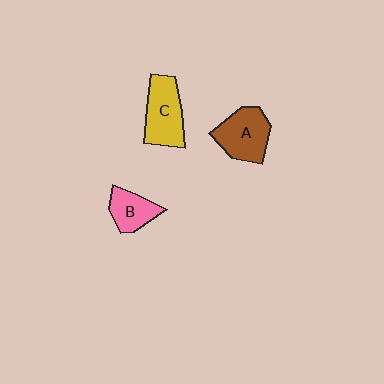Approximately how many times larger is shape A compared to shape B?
Approximately 1.5 times.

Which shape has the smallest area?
Shape B (pink).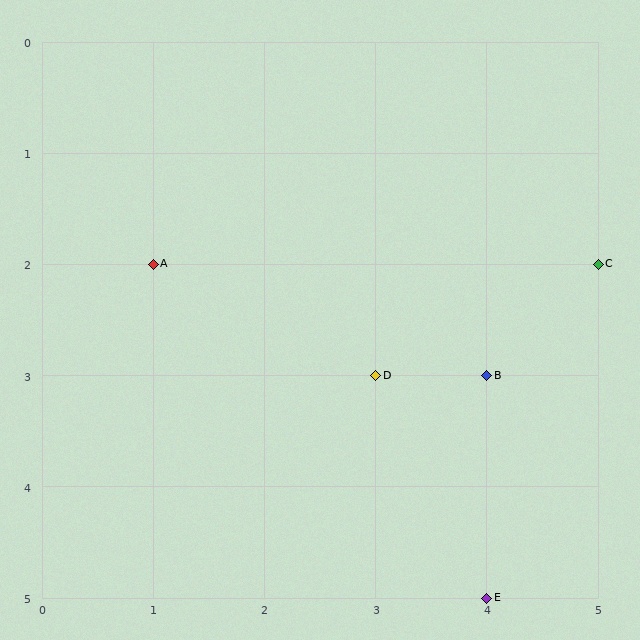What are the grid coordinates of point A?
Point A is at grid coordinates (1, 2).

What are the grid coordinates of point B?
Point B is at grid coordinates (4, 3).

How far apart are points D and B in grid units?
Points D and B are 1 column apart.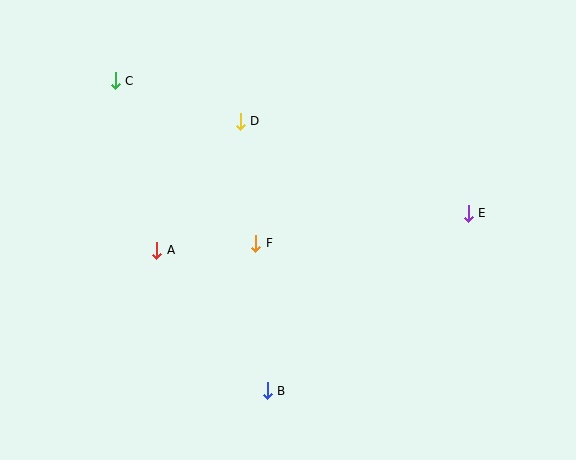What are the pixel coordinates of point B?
Point B is at (267, 391).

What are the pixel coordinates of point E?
Point E is at (468, 213).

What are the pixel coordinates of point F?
Point F is at (256, 243).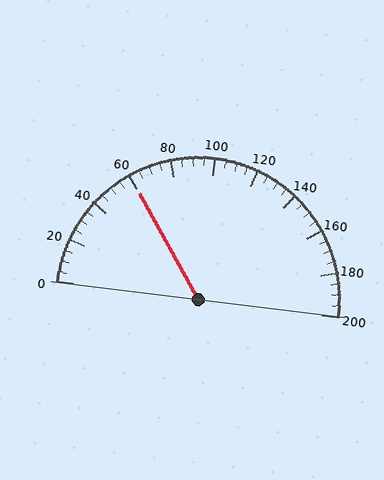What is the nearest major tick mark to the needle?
The nearest major tick mark is 60.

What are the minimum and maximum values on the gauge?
The gauge ranges from 0 to 200.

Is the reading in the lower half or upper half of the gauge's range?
The reading is in the lower half of the range (0 to 200).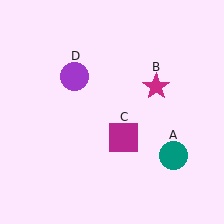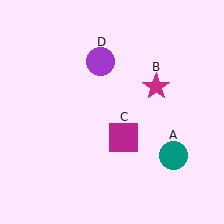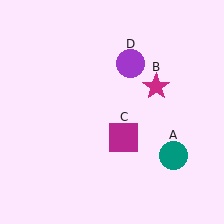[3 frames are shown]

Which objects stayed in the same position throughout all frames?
Teal circle (object A) and magenta star (object B) and magenta square (object C) remained stationary.